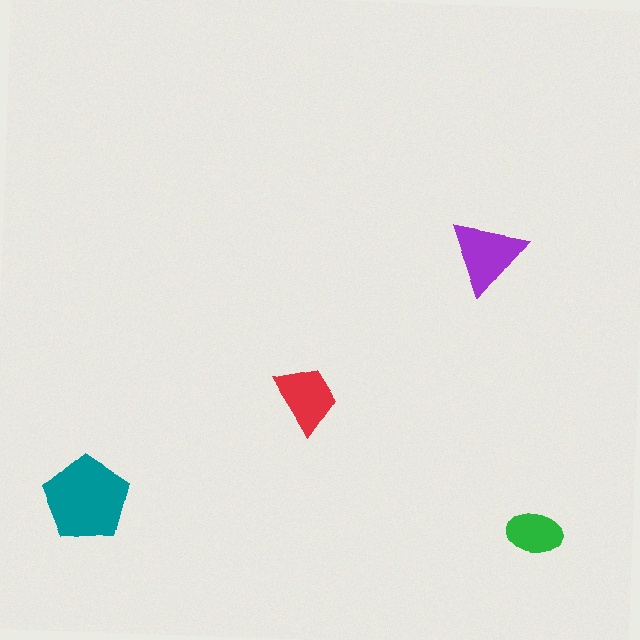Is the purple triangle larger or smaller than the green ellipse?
Larger.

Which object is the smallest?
The green ellipse.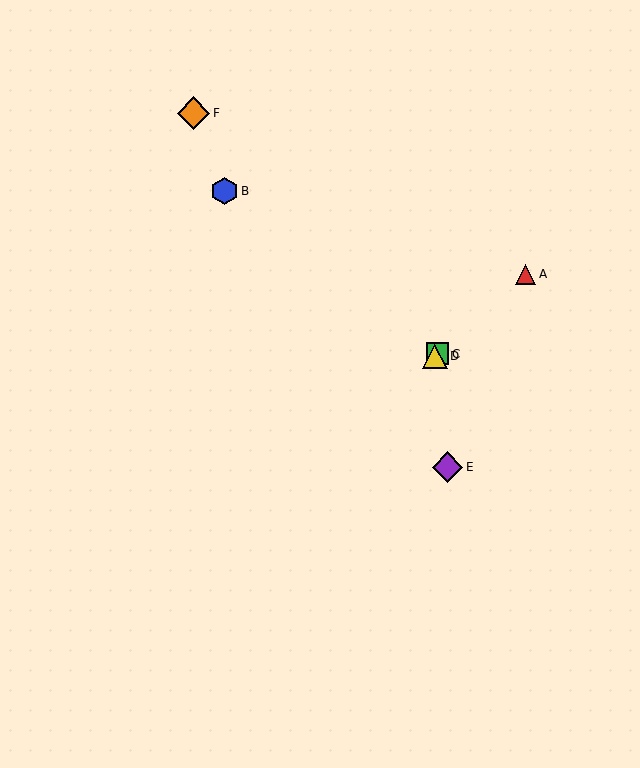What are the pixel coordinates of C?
Object C is at (438, 354).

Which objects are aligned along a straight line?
Objects A, C, D are aligned along a straight line.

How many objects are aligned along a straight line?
3 objects (A, C, D) are aligned along a straight line.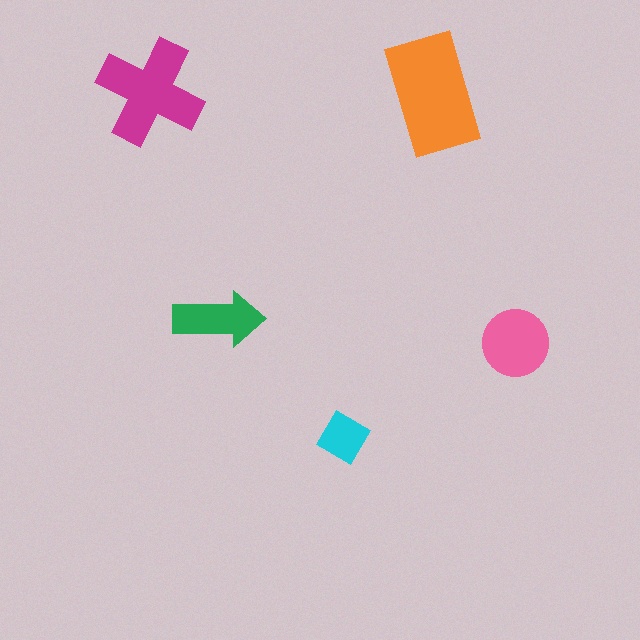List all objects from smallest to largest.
The cyan diamond, the green arrow, the pink circle, the magenta cross, the orange rectangle.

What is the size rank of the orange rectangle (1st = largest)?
1st.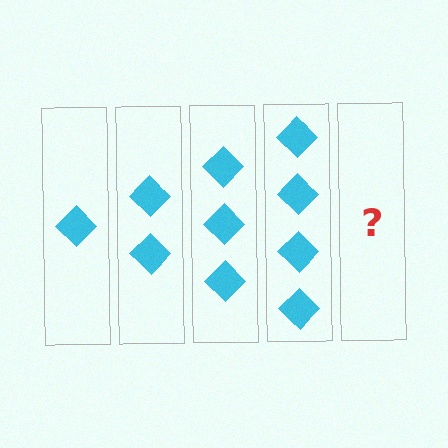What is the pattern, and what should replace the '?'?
The pattern is that each step adds one more diamond. The '?' should be 5 diamonds.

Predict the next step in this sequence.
The next step is 5 diamonds.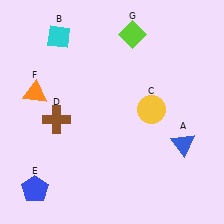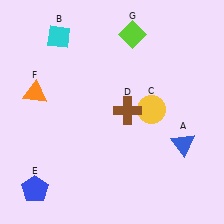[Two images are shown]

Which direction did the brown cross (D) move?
The brown cross (D) moved right.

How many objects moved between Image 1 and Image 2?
1 object moved between the two images.